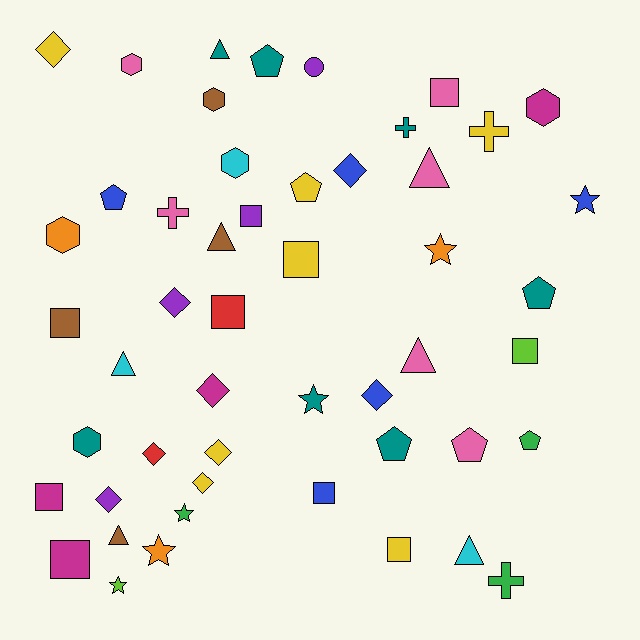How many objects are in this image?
There are 50 objects.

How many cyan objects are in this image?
There are 3 cyan objects.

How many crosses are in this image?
There are 4 crosses.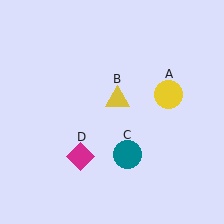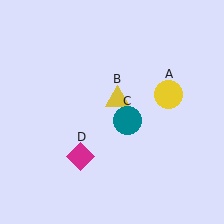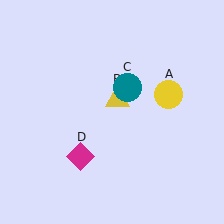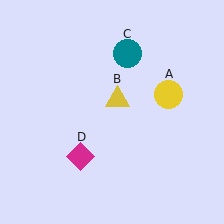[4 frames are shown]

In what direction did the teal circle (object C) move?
The teal circle (object C) moved up.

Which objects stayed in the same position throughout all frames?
Yellow circle (object A) and yellow triangle (object B) and magenta diamond (object D) remained stationary.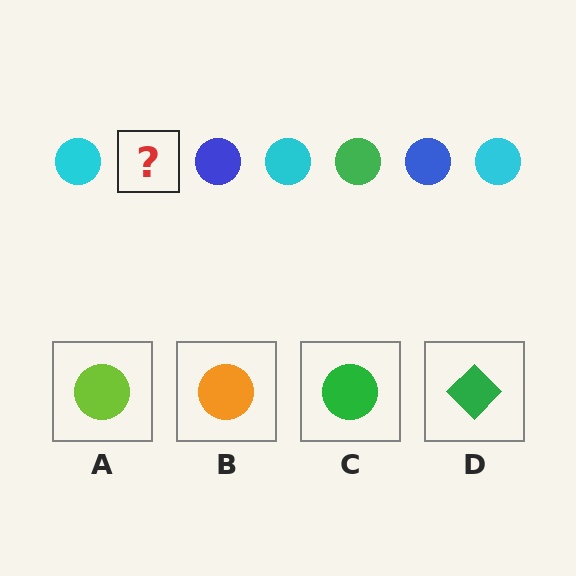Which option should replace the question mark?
Option C.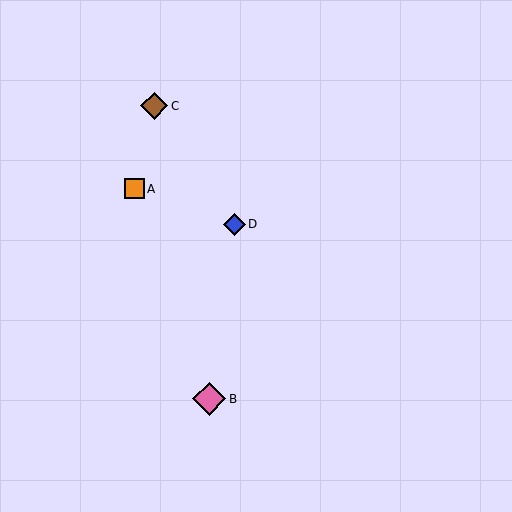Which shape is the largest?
The pink diamond (labeled B) is the largest.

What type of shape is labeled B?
Shape B is a pink diamond.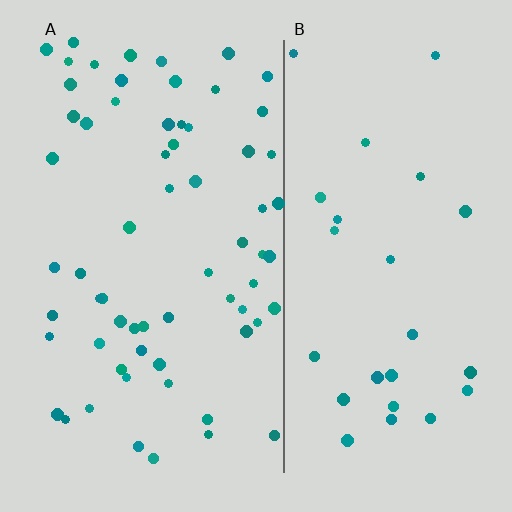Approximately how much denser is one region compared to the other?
Approximately 2.4× — region A over region B.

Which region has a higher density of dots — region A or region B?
A (the left).